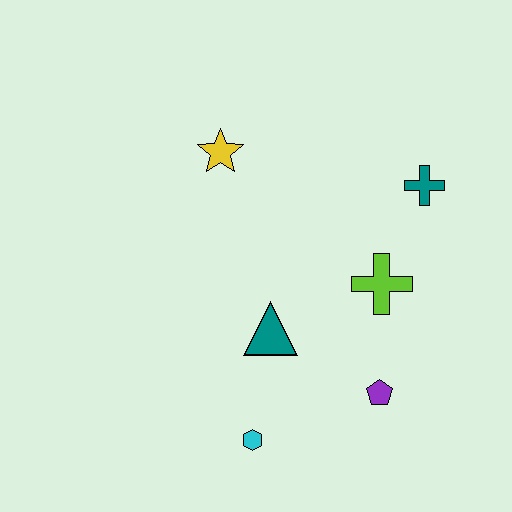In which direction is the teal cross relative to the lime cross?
The teal cross is above the lime cross.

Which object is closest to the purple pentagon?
The lime cross is closest to the purple pentagon.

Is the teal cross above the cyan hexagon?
Yes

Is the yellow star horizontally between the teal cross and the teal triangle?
No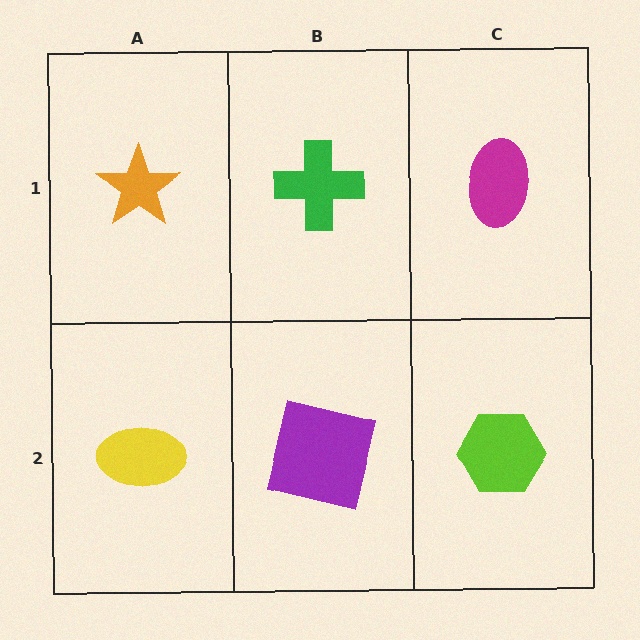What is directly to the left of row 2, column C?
A purple square.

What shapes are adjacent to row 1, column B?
A purple square (row 2, column B), an orange star (row 1, column A), a magenta ellipse (row 1, column C).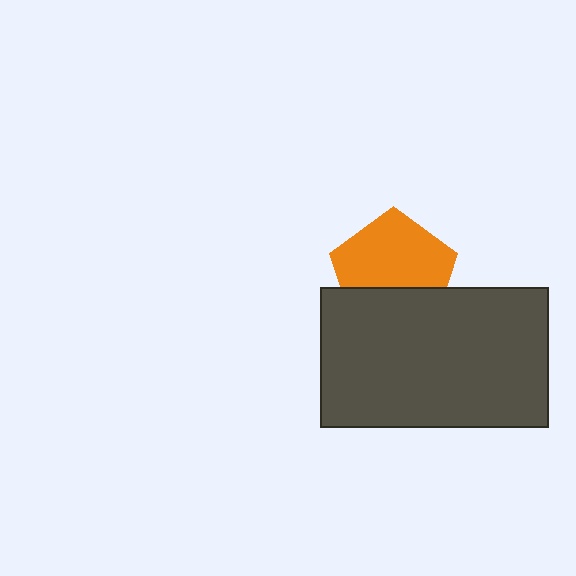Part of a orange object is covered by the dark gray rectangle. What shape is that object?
It is a pentagon.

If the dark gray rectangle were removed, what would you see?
You would see the complete orange pentagon.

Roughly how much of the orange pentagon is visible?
About half of it is visible (roughly 64%).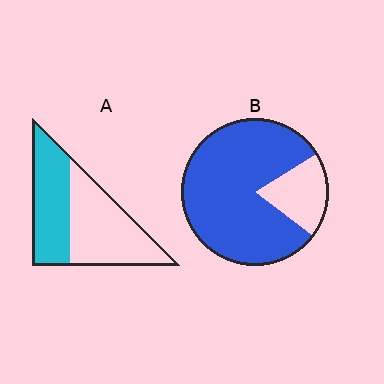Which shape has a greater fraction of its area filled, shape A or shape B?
Shape B.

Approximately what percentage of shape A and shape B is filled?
A is approximately 45% and B is approximately 80%.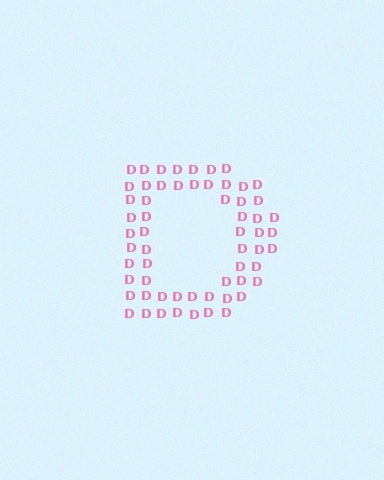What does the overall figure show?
The overall figure shows the letter D.